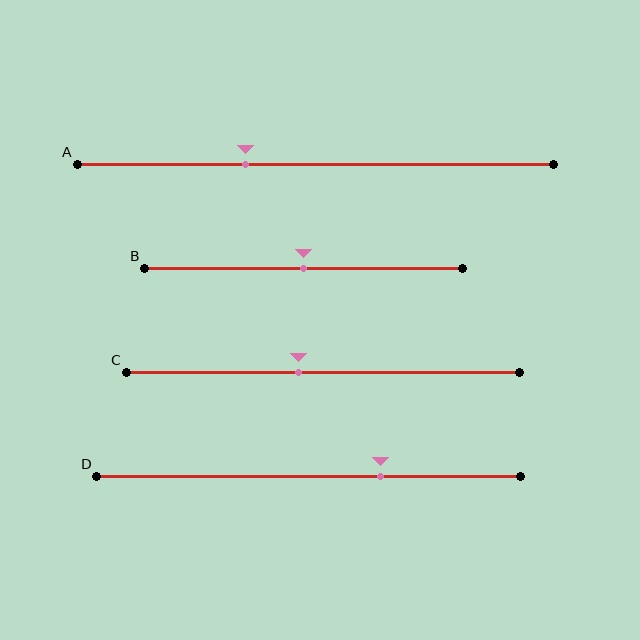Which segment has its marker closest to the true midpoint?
Segment B has its marker closest to the true midpoint.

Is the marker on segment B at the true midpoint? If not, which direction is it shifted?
Yes, the marker on segment B is at the true midpoint.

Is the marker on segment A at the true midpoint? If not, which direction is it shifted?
No, the marker on segment A is shifted to the left by about 15% of the segment length.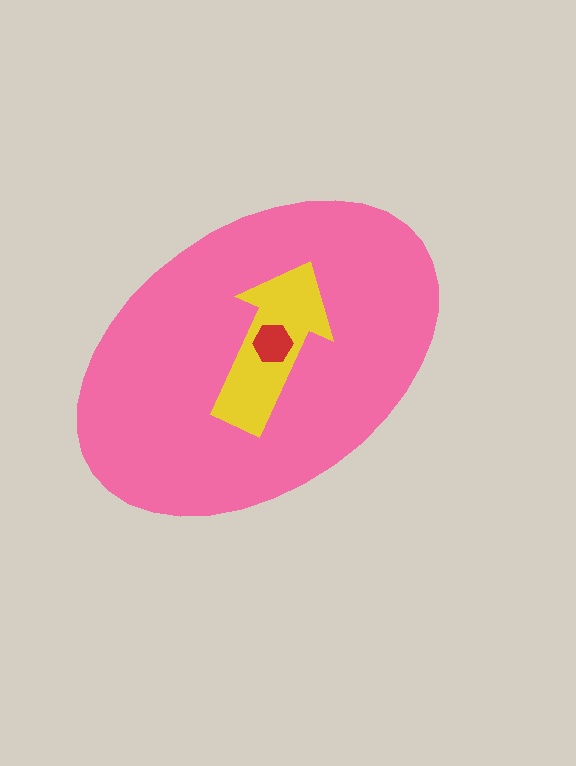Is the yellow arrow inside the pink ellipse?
Yes.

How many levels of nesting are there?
3.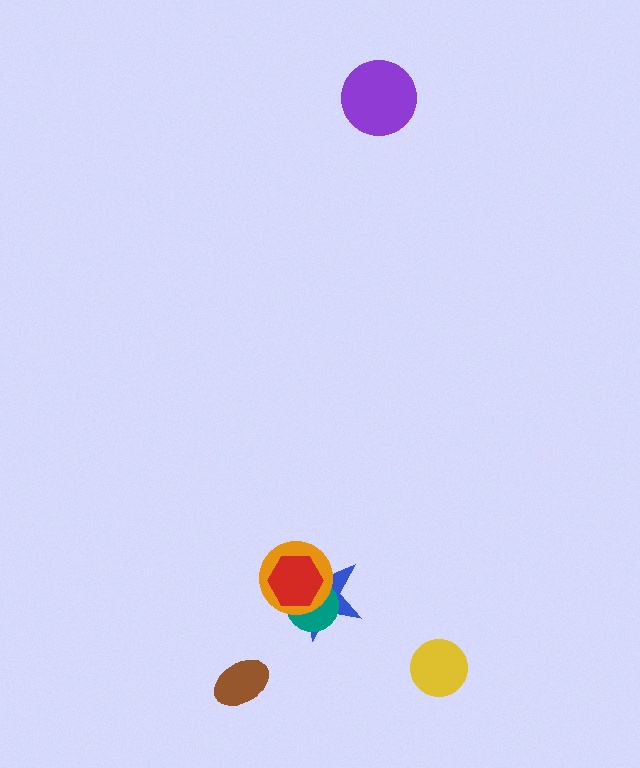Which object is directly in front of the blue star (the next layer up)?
The teal circle is directly in front of the blue star.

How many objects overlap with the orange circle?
3 objects overlap with the orange circle.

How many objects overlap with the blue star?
3 objects overlap with the blue star.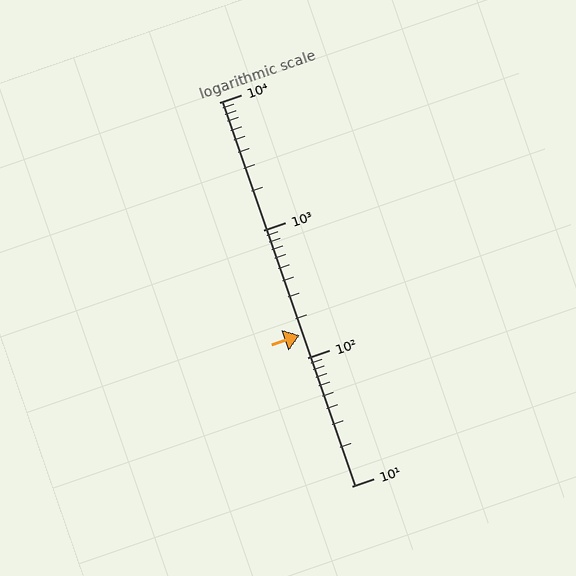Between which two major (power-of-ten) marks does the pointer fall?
The pointer is between 100 and 1000.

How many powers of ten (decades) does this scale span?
The scale spans 3 decades, from 10 to 10000.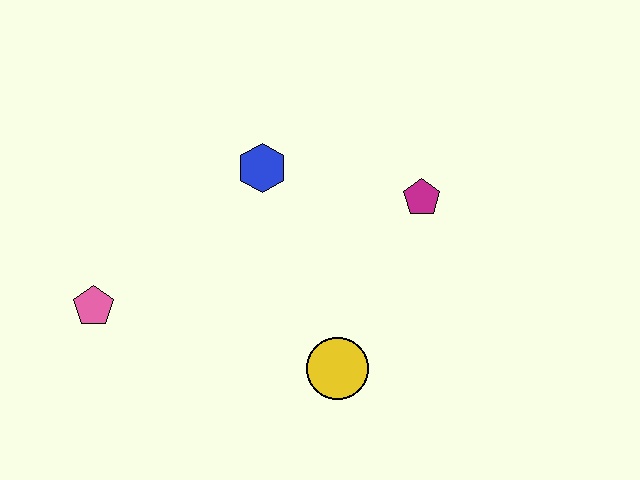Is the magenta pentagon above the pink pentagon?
Yes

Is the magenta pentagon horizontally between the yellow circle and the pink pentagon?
No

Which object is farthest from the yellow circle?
The pink pentagon is farthest from the yellow circle.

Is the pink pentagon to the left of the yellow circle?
Yes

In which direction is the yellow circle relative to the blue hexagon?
The yellow circle is below the blue hexagon.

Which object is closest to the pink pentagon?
The blue hexagon is closest to the pink pentagon.